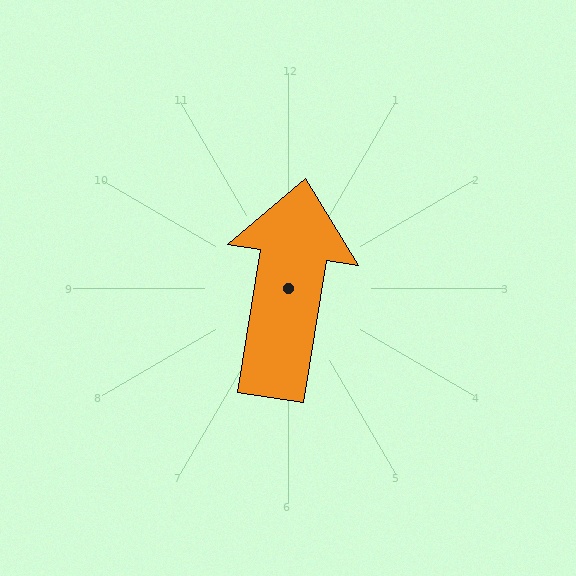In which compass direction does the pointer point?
North.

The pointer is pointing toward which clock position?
Roughly 12 o'clock.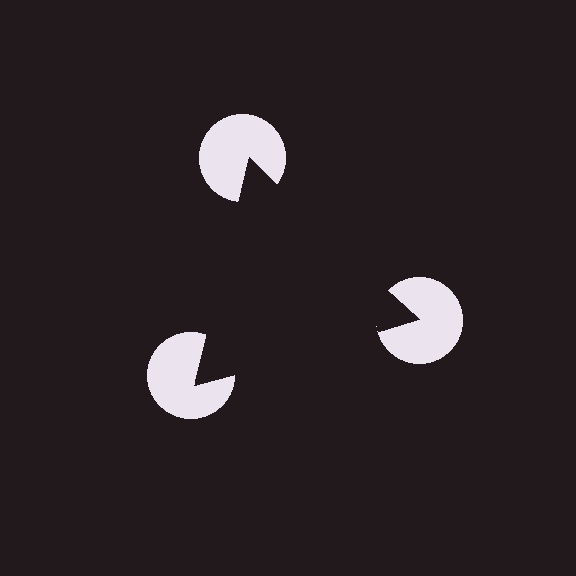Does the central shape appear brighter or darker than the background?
It typically appears slightly darker than the background, even though no actual brightness change is drawn.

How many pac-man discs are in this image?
There are 3 — one at each vertex of the illusory triangle.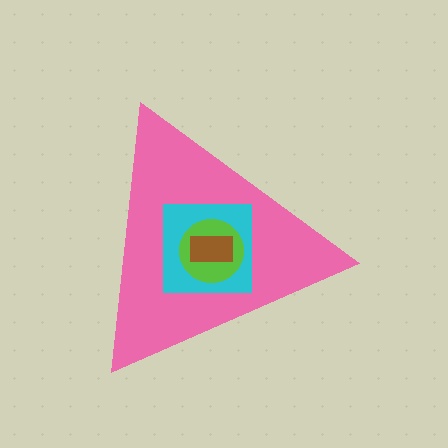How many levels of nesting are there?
4.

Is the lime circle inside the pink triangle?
Yes.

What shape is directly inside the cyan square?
The lime circle.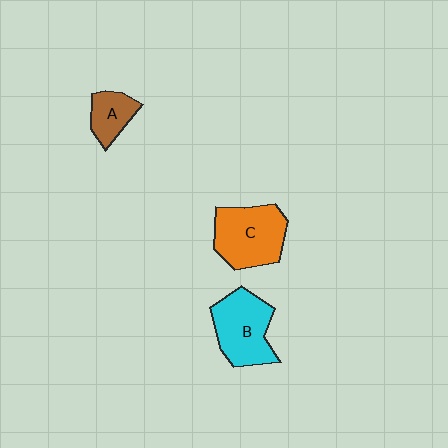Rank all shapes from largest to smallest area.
From largest to smallest: C (orange), B (cyan), A (brown).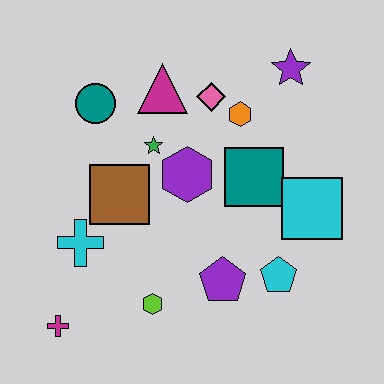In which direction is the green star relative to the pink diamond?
The green star is to the left of the pink diamond.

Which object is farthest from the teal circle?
The cyan pentagon is farthest from the teal circle.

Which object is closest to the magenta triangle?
The pink diamond is closest to the magenta triangle.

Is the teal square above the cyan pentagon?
Yes